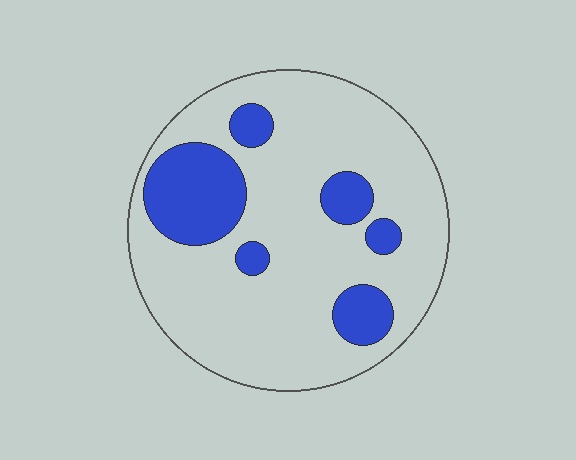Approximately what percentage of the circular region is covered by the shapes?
Approximately 20%.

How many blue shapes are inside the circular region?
6.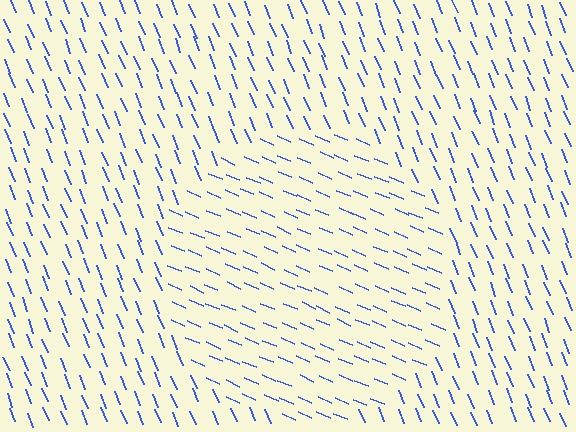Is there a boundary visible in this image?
Yes, there is a texture boundary formed by a change in line orientation.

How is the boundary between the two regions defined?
The boundary is defined purely by a change in line orientation (approximately 45 degrees difference). All lines are the same color and thickness.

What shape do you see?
I see a circle.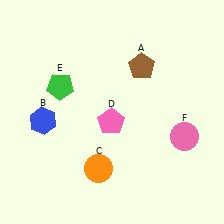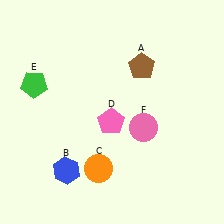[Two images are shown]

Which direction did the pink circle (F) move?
The pink circle (F) moved left.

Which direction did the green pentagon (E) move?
The green pentagon (E) moved left.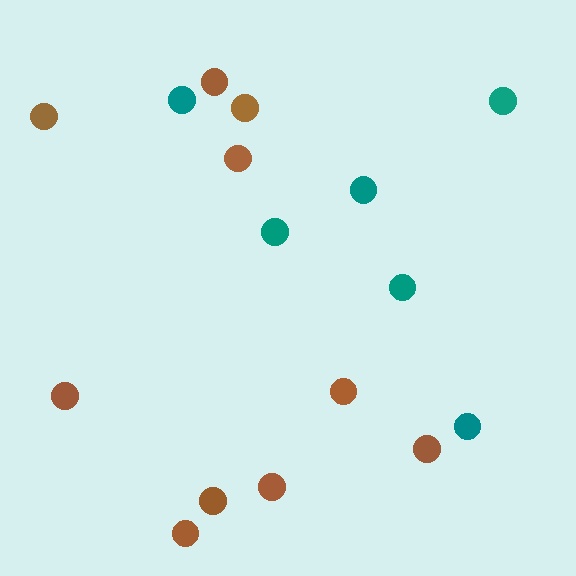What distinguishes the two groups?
There are 2 groups: one group of teal circles (6) and one group of brown circles (10).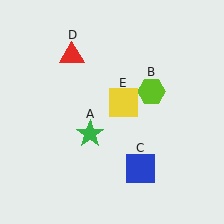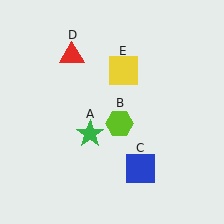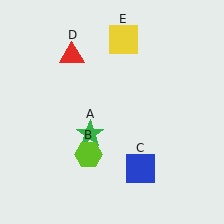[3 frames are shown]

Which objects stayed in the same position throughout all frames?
Green star (object A) and blue square (object C) and red triangle (object D) remained stationary.